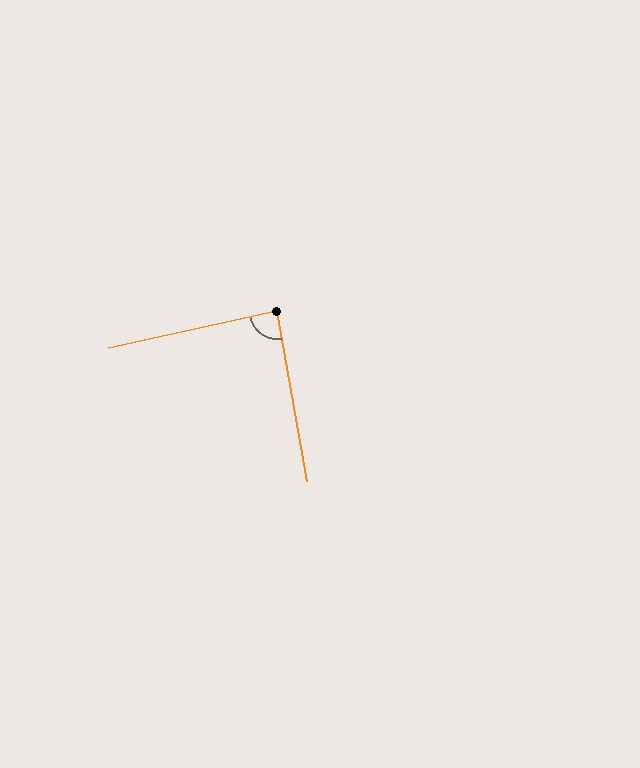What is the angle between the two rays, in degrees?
Approximately 88 degrees.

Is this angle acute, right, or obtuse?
It is approximately a right angle.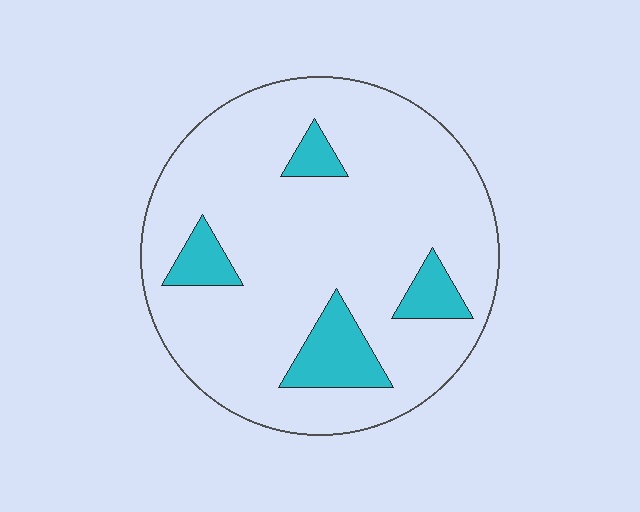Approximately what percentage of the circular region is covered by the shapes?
Approximately 15%.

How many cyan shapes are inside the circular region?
4.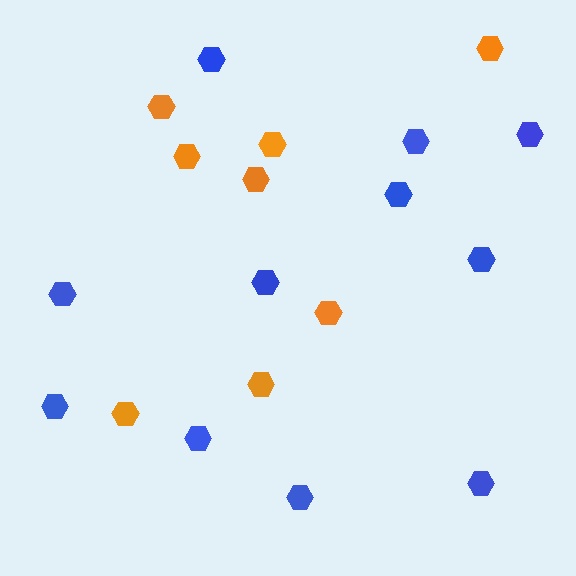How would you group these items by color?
There are 2 groups: one group of blue hexagons (11) and one group of orange hexagons (8).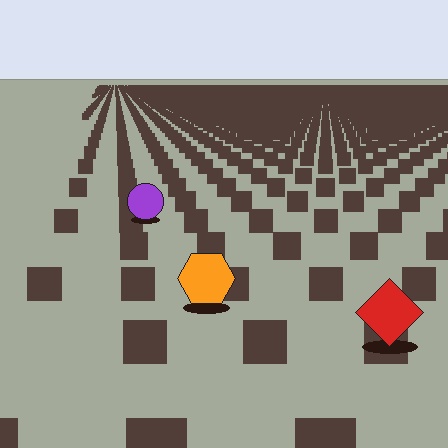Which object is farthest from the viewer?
The purple circle is farthest from the viewer. It appears smaller and the ground texture around it is denser.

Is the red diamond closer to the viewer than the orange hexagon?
Yes. The red diamond is closer — you can tell from the texture gradient: the ground texture is coarser near it.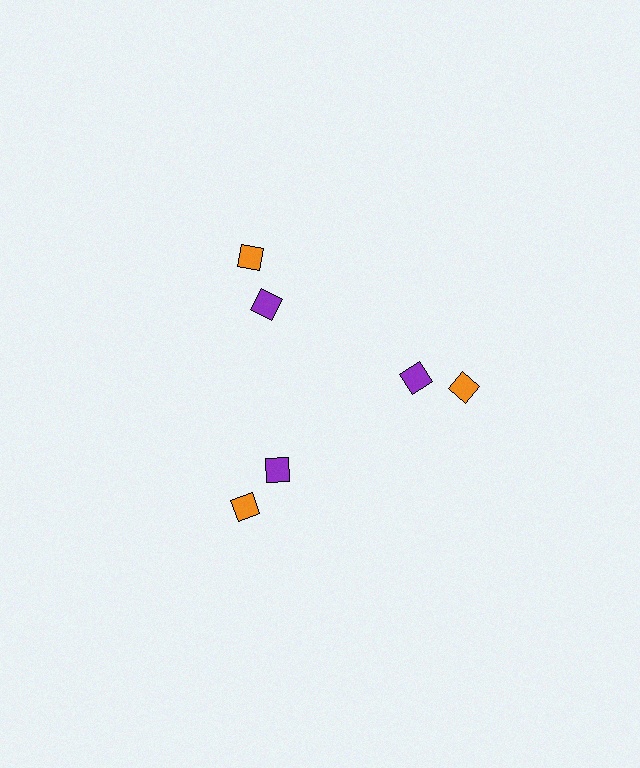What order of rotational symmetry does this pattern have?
This pattern has 3-fold rotational symmetry.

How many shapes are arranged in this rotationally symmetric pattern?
There are 6 shapes, arranged in 3 groups of 2.